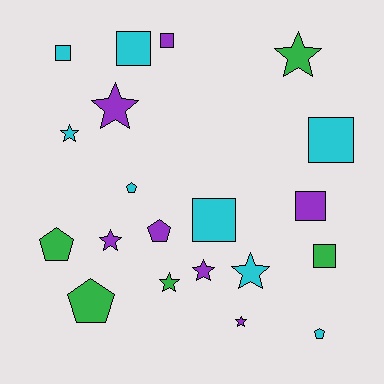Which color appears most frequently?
Cyan, with 8 objects.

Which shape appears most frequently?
Star, with 8 objects.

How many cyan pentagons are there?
There are 2 cyan pentagons.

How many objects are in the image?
There are 20 objects.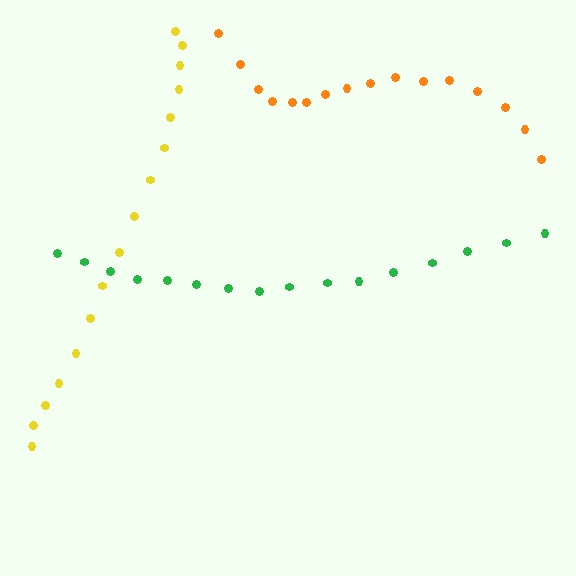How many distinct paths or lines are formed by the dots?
There are 3 distinct paths.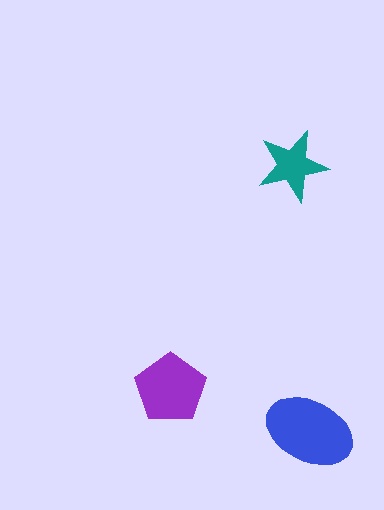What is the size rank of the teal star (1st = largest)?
3rd.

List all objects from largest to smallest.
The blue ellipse, the purple pentagon, the teal star.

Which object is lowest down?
The blue ellipse is bottommost.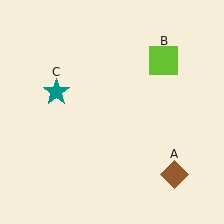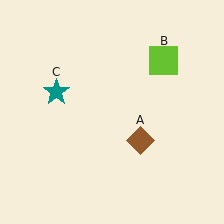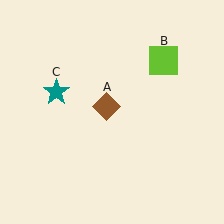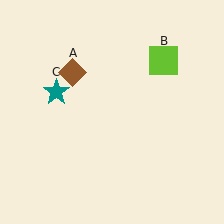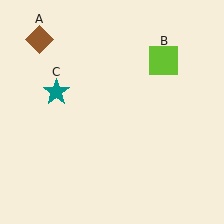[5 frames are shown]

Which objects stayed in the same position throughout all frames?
Lime square (object B) and teal star (object C) remained stationary.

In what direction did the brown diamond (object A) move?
The brown diamond (object A) moved up and to the left.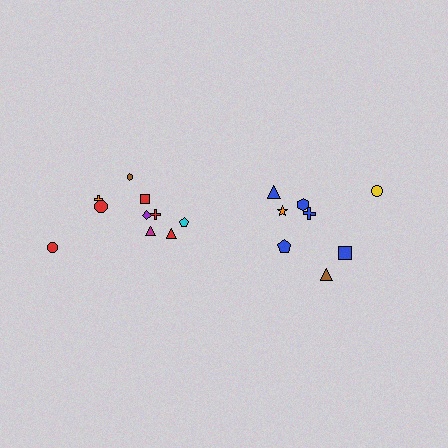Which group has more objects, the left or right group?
The left group.